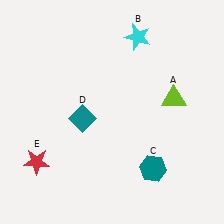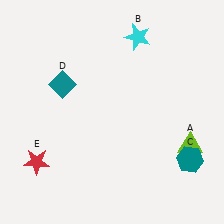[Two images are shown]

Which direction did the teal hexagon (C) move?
The teal hexagon (C) moved right.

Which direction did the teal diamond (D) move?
The teal diamond (D) moved up.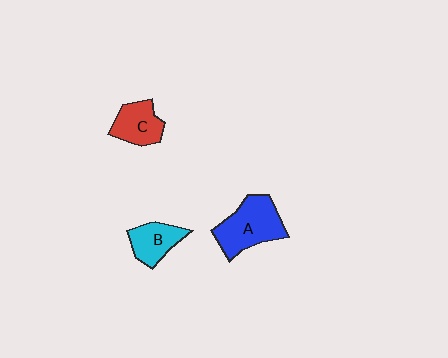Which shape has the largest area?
Shape A (blue).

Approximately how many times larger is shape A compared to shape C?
Approximately 1.5 times.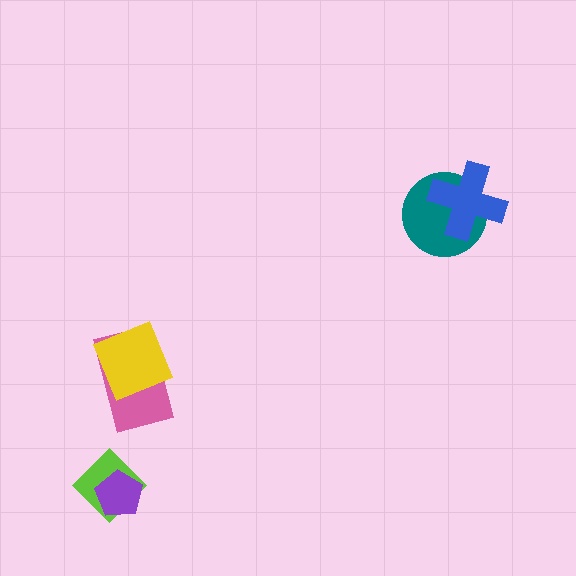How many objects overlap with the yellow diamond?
1 object overlaps with the yellow diamond.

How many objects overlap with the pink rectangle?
1 object overlaps with the pink rectangle.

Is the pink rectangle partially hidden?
Yes, it is partially covered by another shape.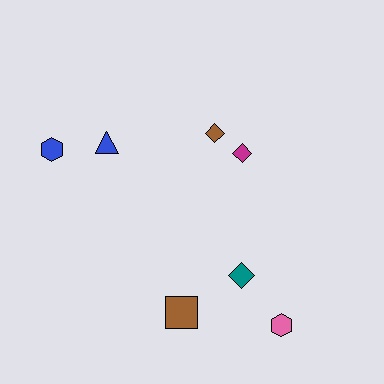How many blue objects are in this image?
There are 2 blue objects.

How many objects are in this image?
There are 7 objects.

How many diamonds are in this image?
There are 3 diamonds.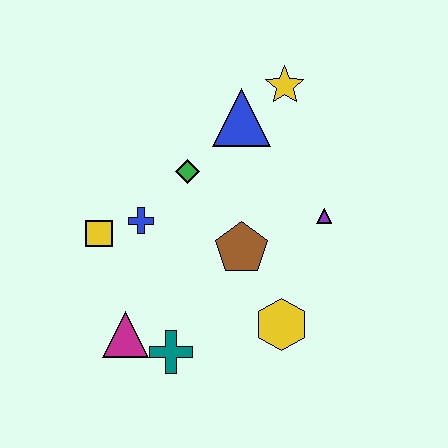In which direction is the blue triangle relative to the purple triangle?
The blue triangle is above the purple triangle.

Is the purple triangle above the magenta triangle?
Yes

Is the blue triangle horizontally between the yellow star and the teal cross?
Yes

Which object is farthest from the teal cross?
The yellow star is farthest from the teal cross.